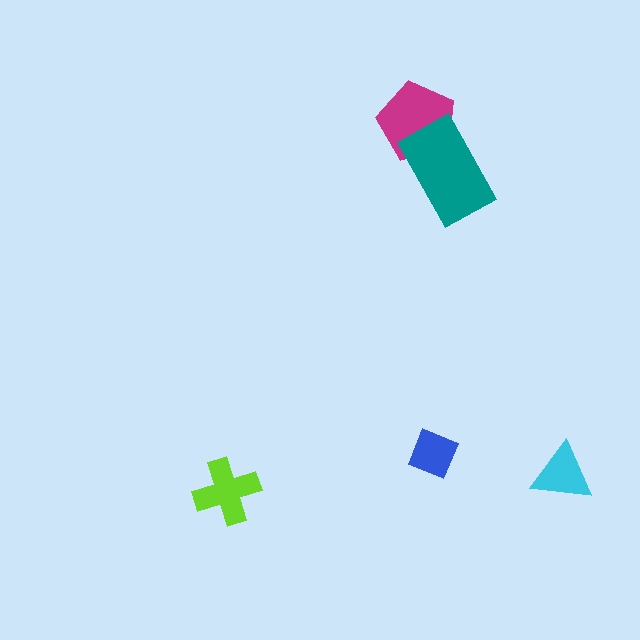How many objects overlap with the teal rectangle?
1 object overlaps with the teal rectangle.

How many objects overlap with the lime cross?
0 objects overlap with the lime cross.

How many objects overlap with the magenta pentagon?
1 object overlaps with the magenta pentagon.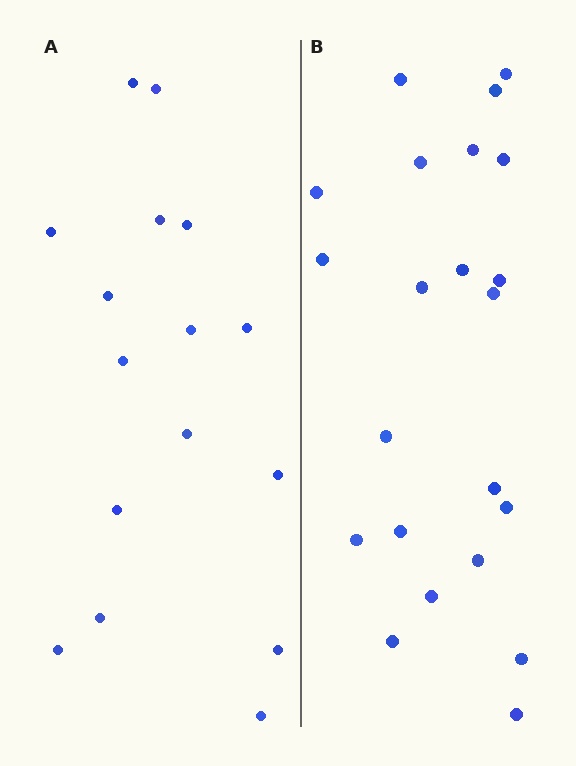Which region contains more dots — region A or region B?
Region B (the right region) has more dots.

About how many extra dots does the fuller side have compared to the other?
Region B has about 6 more dots than region A.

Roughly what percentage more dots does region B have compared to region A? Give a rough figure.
About 40% more.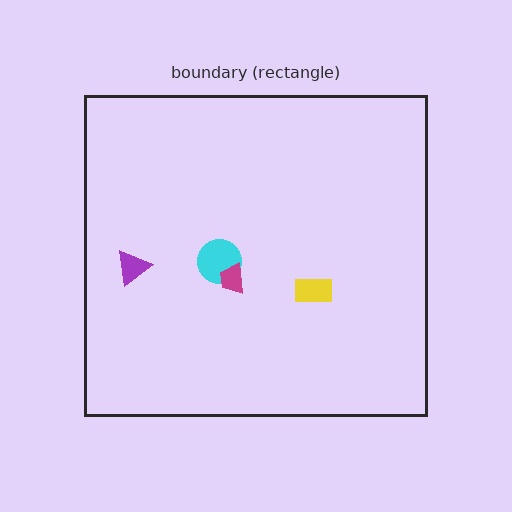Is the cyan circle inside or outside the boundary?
Inside.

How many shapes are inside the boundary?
4 inside, 0 outside.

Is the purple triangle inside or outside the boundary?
Inside.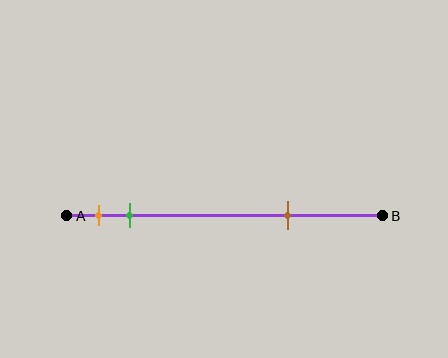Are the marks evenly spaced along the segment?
No, the marks are not evenly spaced.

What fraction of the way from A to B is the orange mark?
The orange mark is approximately 10% (0.1) of the way from A to B.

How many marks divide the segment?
There are 3 marks dividing the segment.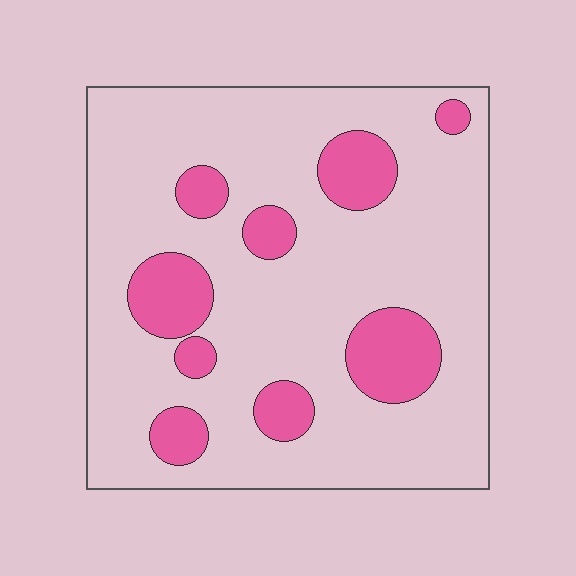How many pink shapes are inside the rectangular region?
9.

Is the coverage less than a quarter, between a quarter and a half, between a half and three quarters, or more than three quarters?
Less than a quarter.